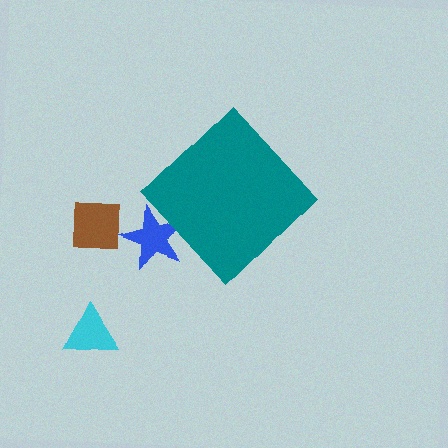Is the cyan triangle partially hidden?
No, the cyan triangle is fully visible.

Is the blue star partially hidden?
Yes, the blue star is partially hidden behind the teal diamond.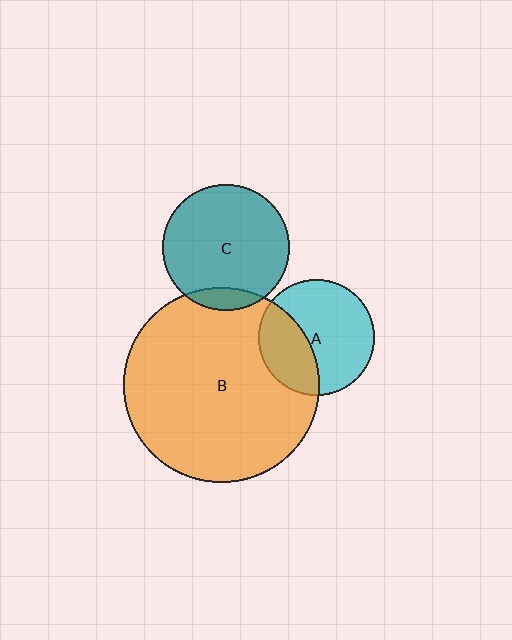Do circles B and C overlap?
Yes.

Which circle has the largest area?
Circle B (orange).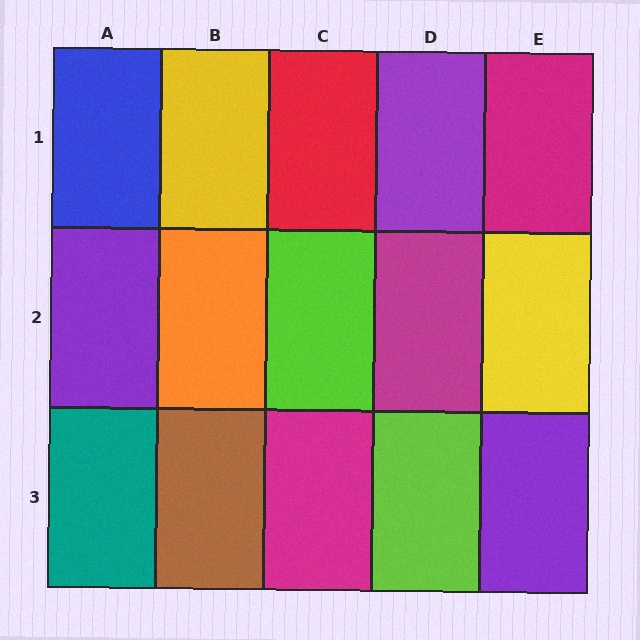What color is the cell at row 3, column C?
Magenta.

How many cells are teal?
1 cell is teal.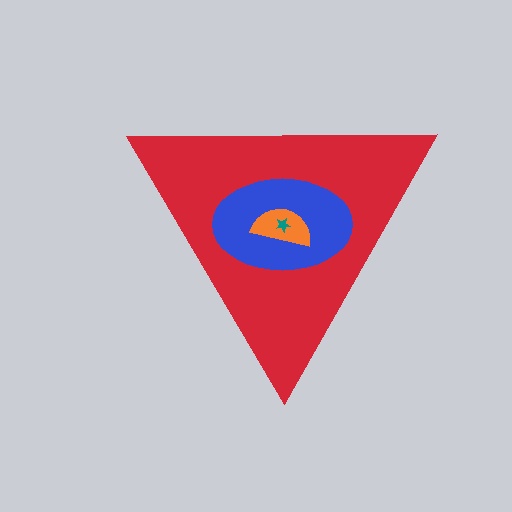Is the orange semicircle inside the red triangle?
Yes.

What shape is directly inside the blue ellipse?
The orange semicircle.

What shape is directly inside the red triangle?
The blue ellipse.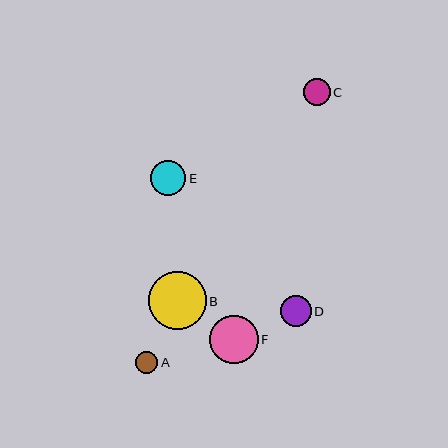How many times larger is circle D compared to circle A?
Circle D is approximately 1.4 times the size of circle A.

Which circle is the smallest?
Circle A is the smallest with a size of approximately 22 pixels.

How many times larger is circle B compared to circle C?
Circle B is approximately 2.2 times the size of circle C.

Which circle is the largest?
Circle B is the largest with a size of approximately 58 pixels.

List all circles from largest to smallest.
From largest to smallest: B, F, E, D, C, A.